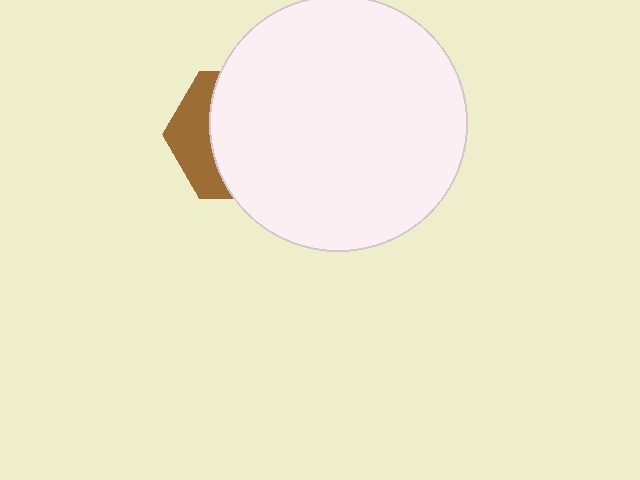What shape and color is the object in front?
The object in front is a white circle.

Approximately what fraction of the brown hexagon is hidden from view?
Roughly 69% of the brown hexagon is hidden behind the white circle.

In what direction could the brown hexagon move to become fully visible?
The brown hexagon could move left. That would shift it out from behind the white circle entirely.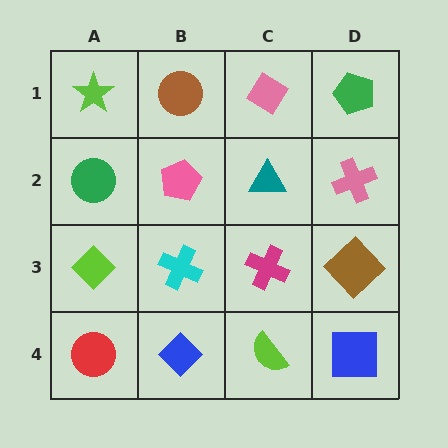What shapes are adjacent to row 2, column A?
A lime star (row 1, column A), a lime diamond (row 3, column A), a pink pentagon (row 2, column B).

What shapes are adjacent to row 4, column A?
A lime diamond (row 3, column A), a blue diamond (row 4, column B).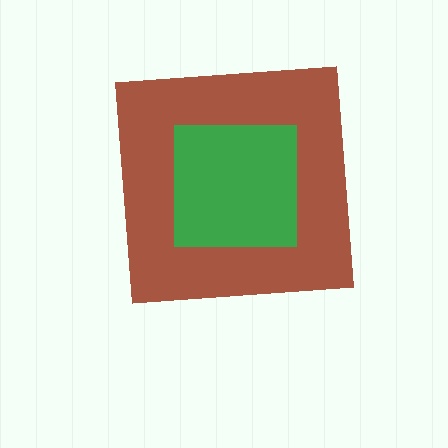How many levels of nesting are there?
2.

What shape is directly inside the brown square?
The green square.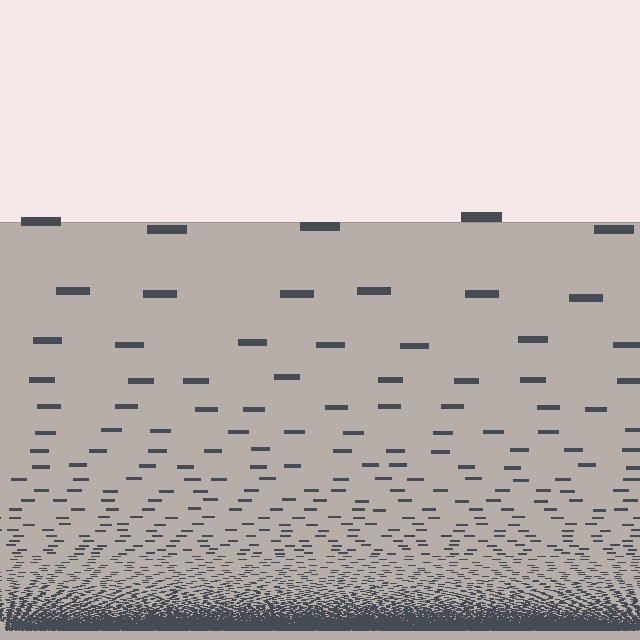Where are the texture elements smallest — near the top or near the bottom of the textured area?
Near the bottom.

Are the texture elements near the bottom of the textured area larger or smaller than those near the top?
Smaller. The gradient is inverted — elements near the bottom are smaller and denser.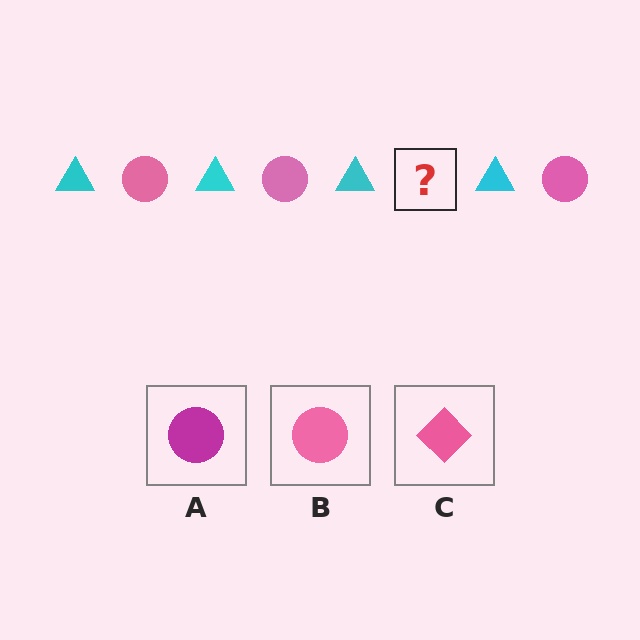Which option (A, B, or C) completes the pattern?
B.